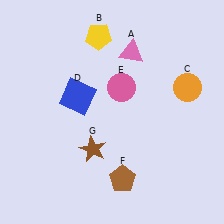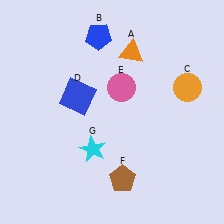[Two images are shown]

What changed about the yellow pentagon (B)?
In Image 1, B is yellow. In Image 2, it changed to blue.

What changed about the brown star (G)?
In Image 1, G is brown. In Image 2, it changed to cyan.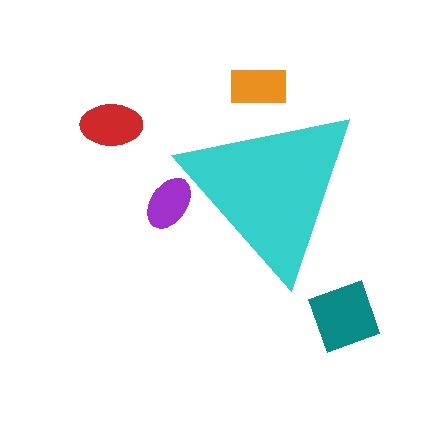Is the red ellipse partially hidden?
No, the red ellipse is fully visible.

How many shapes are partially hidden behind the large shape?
2 shapes are partially hidden.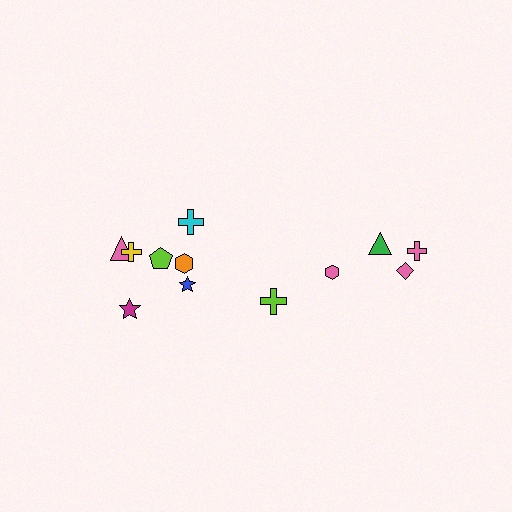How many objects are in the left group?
There are 7 objects.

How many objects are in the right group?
There are 5 objects.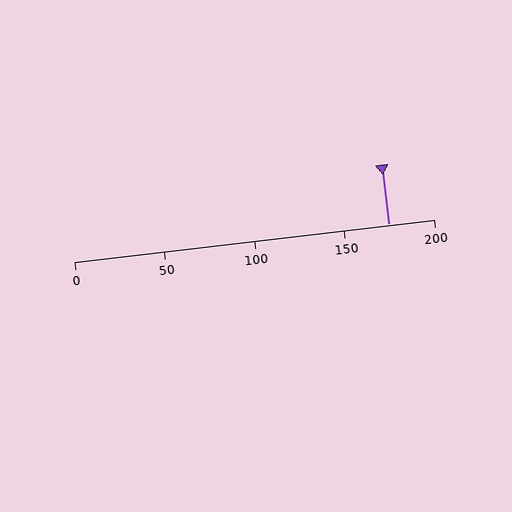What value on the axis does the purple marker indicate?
The marker indicates approximately 175.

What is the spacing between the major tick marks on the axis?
The major ticks are spaced 50 apart.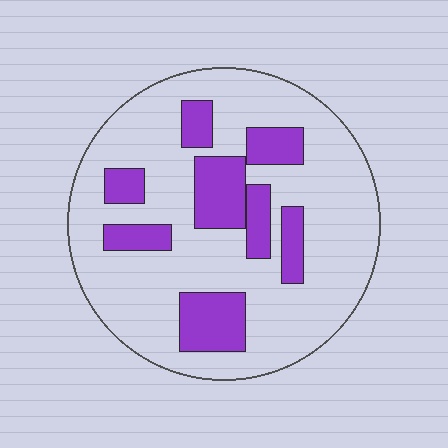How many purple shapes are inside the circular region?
8.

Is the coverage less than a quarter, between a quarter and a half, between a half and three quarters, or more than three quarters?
Less than a quarter.